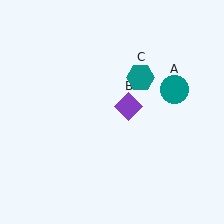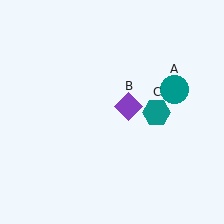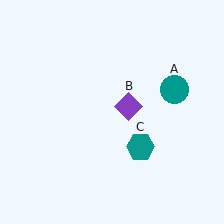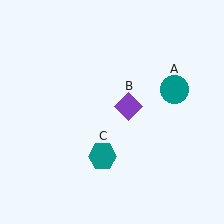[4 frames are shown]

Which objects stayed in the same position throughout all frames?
Teal circle (object A) and purple diamond (object B) remained stationary.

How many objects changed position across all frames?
1 object changed position: teal hexagon (object C).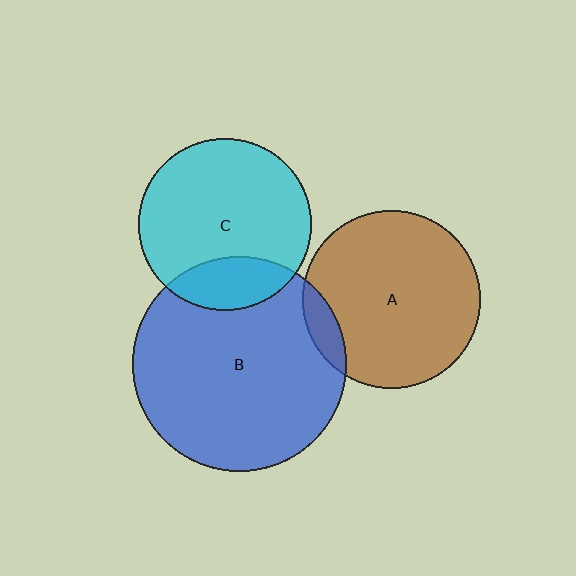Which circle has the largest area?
Circle B (blue).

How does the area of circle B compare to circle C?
Approximately 1.5 times.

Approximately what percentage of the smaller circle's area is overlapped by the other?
Approximately 10%.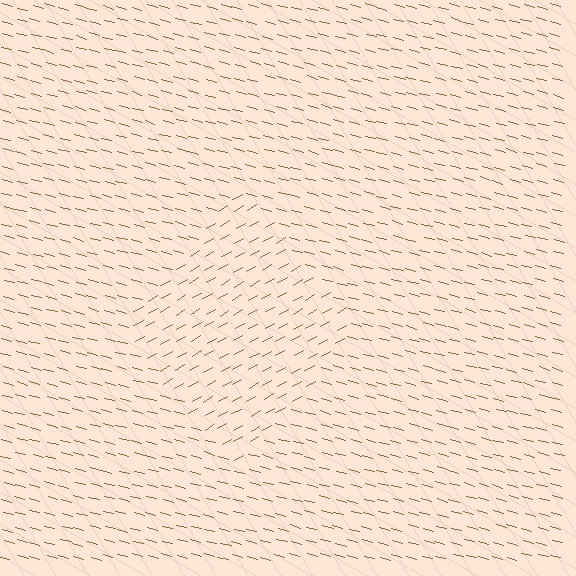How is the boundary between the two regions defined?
The boundary is defined purely by a change in line orientation (approximately 45 degrees difference). All lines are the same color and thickness.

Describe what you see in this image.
The image is filled with small brown line segments. A diamond region in the image has lines oriented differently from the surrounding lines, creating a visible texture boundary.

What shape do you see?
I see a diamond.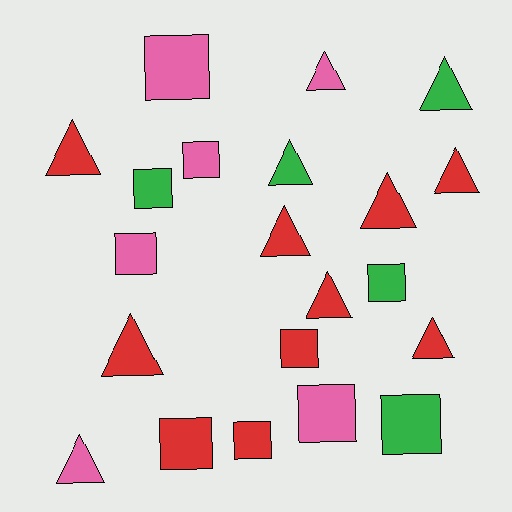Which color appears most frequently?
Red, with 10 objects.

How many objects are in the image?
There are 21 objects.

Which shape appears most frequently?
Triangle, with 11 objects.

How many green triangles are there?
There are 2 green triangles.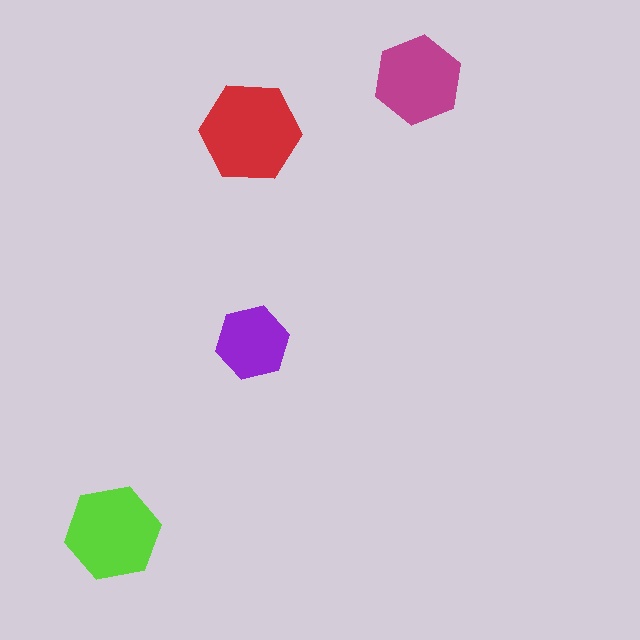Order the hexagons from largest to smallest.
the red one, the lime one, the magenta one, the purple one.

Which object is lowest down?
The lime hexagon is bottommost.